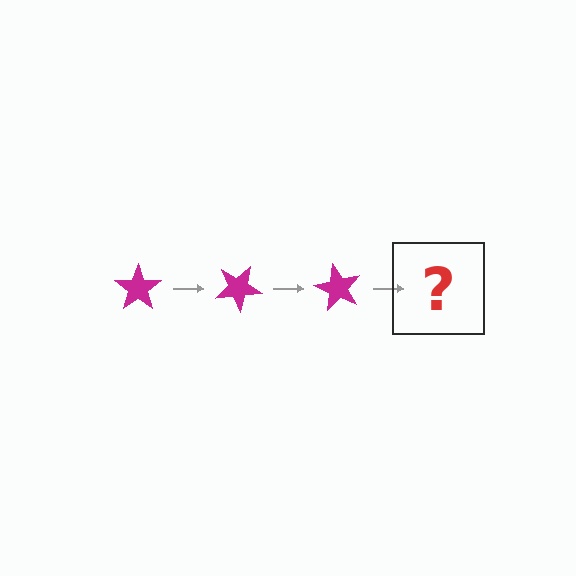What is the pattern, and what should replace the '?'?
The pattern is that the star rotates 30 degrees each step. The '?' should be a magenta star rotated 90 degrees.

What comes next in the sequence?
The next element should be a magenta star rotated 90 degrees.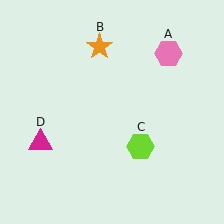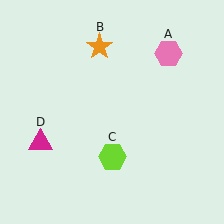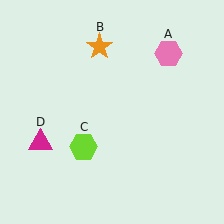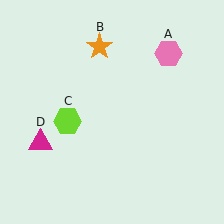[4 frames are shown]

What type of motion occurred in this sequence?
The lime hexagon (object C) rotated clockwise around the center of the scene.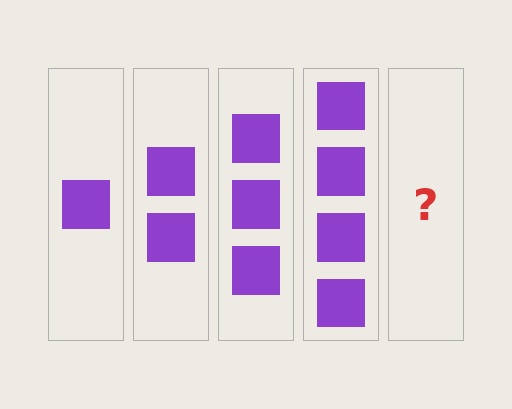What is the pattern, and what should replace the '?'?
The pattern is that each step adds one more square. The '?' should be 5 squares.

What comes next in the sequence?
The next element should be 5 squares.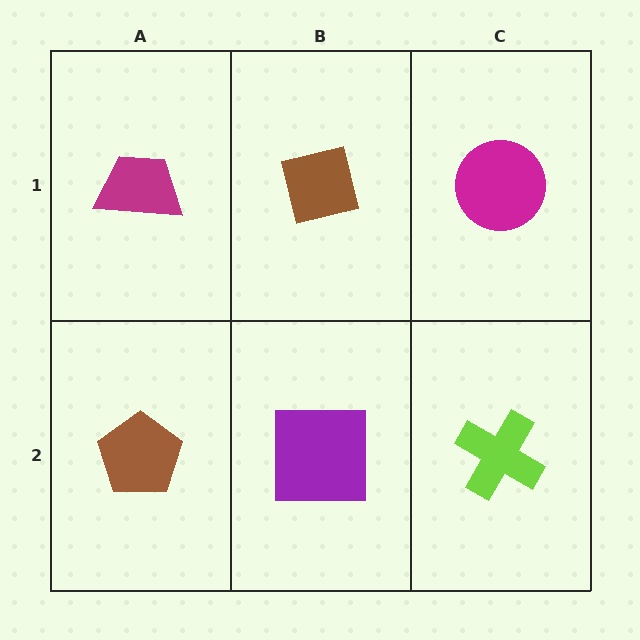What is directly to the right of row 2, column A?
A purple square.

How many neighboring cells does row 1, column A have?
2.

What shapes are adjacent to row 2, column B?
A brown square (row 1, column B), a brown pentagon (row 2, column A), a lime cross (row 2, column C).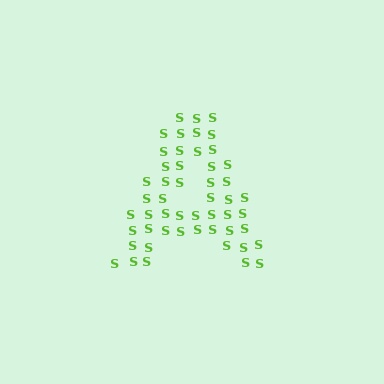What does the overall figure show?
The overall figure shows the letter A.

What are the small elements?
The small elements are letter S's.